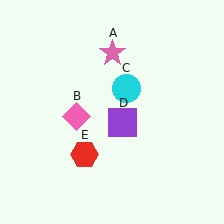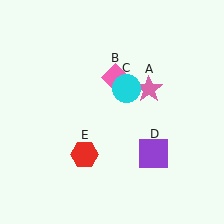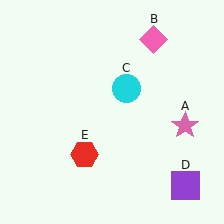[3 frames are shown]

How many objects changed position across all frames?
3 objects changed position: pink star (object A), pink diamond (object B), purple square (object D).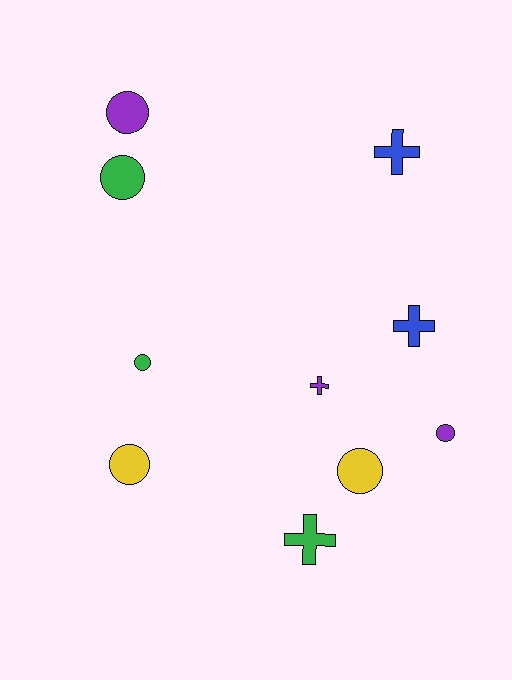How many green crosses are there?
There is 1 green cross.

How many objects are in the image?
There are 10 objects.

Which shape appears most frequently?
Circle, with 6 objects.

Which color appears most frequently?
Green, with 3 objects.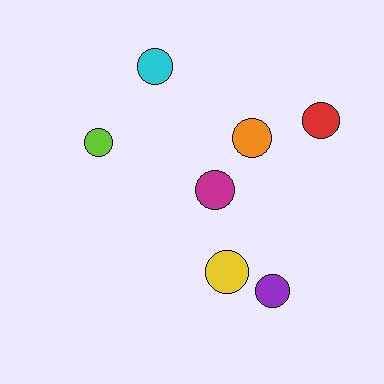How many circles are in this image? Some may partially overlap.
There are 7 circles.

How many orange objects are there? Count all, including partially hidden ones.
There is 1 orange object.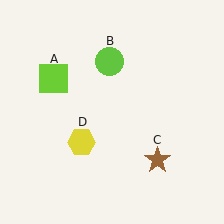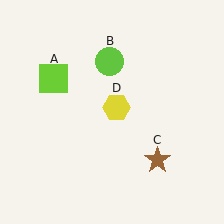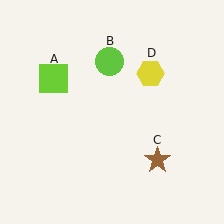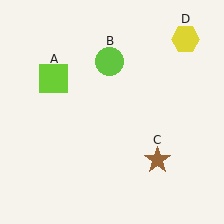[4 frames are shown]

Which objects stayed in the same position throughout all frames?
Lime square (object A) and lime circle (object B) and brown star (object C) remained stationary.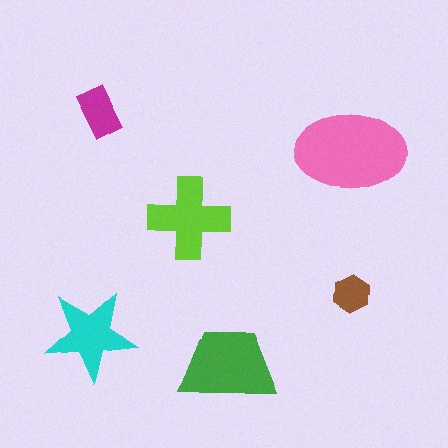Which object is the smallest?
The brown hexagon.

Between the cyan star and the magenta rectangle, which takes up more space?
The cyan star.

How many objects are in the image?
There are 6 objects in the image.